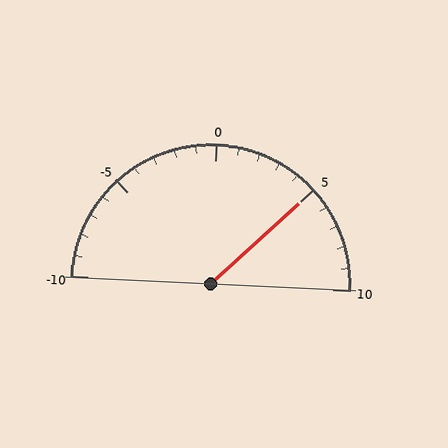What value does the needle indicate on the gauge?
The needle indicates approximately 5.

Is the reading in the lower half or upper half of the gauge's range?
The reading is in the upper half of the range (-10 to 10).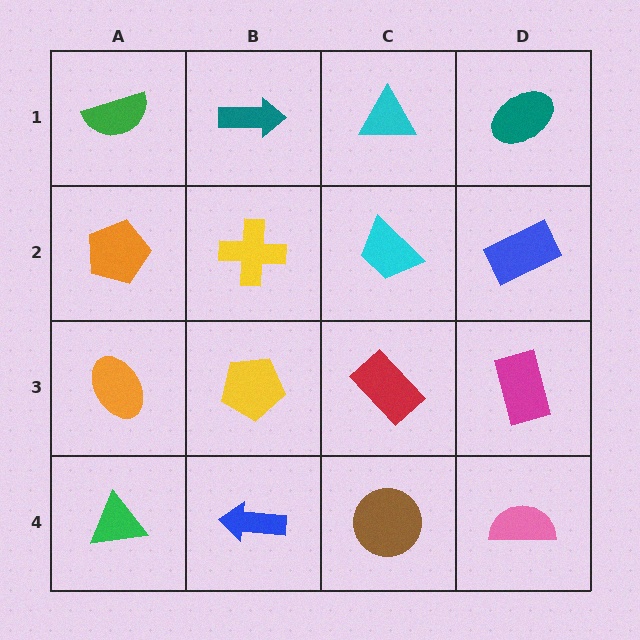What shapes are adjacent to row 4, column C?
A red rectangle (row 3, column C), a blue arrow (row 4, column B), a pink semicircle (row 4, column D).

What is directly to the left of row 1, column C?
A teal arrow.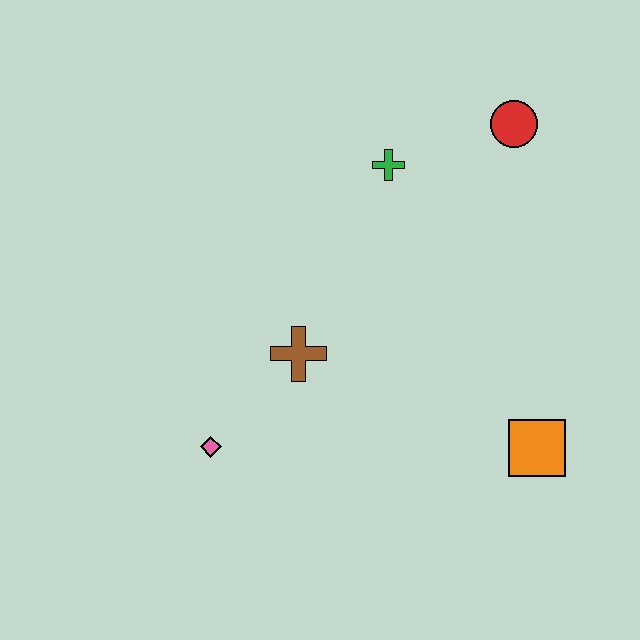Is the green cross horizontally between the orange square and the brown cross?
Yes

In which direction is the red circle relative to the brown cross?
The red circle is above the brown cross.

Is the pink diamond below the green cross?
Yes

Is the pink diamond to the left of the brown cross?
Yes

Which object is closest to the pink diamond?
The brown cross is closest to the pink diamond.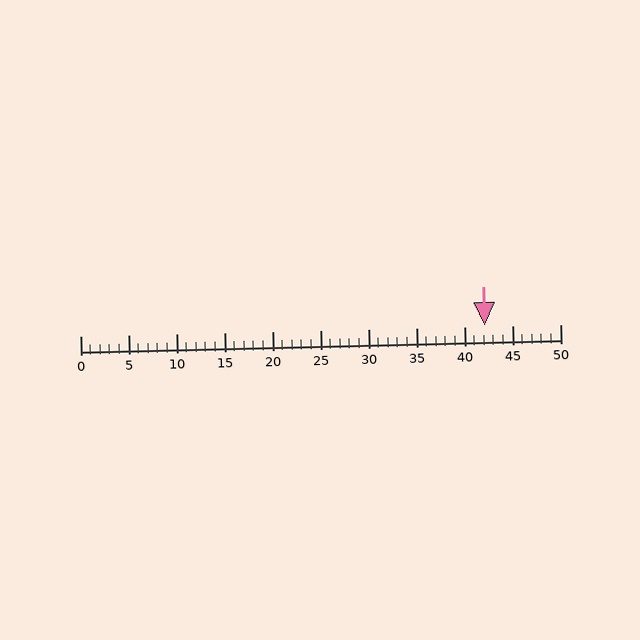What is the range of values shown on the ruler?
The ruler shows values from 0 to 50.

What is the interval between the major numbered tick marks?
The major tick marks are spaced 5 units apart.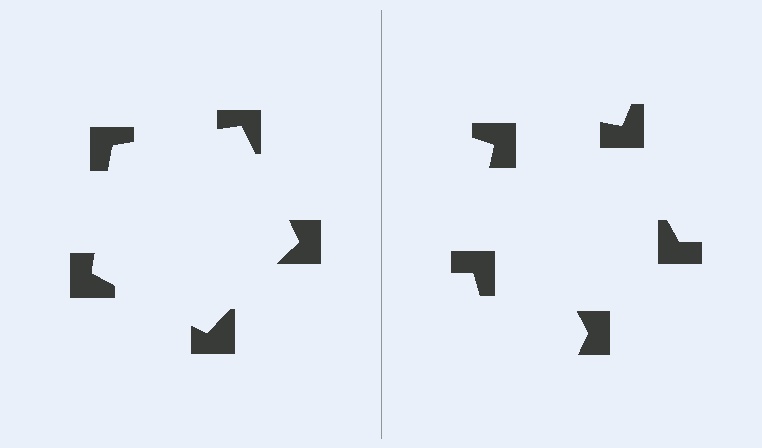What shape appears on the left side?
An illusory pentagon.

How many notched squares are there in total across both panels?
10 — 5 on each side.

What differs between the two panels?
The notched squares are positioned identically on both sides; only the wedge orientations differ. On the left they align to a pentagon; on the right they are misaligned.